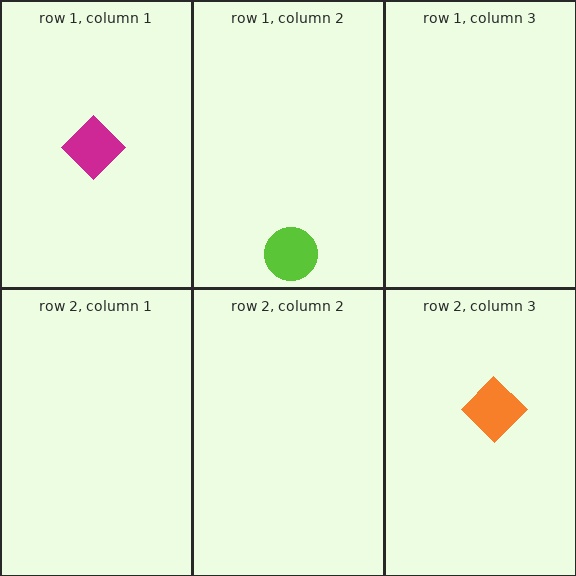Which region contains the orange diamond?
The row 2, column 3 region.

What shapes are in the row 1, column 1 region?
The magenta diamond.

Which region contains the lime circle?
The row 1, column 2 region.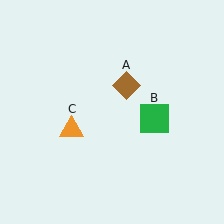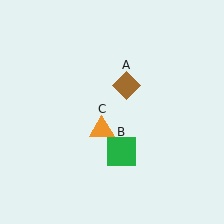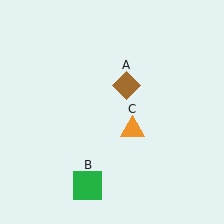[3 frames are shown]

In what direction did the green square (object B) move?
The green square (object B) moved down and to the left.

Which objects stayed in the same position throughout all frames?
Brown diamond (object A) remained stationary.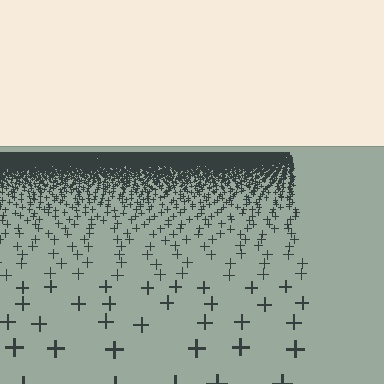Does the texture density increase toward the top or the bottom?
Density increases toward the top.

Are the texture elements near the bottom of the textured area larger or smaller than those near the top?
Larger. Near the bottom, elements are closer to the viewer and appear at a bigger on-screen size.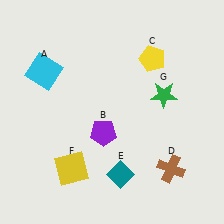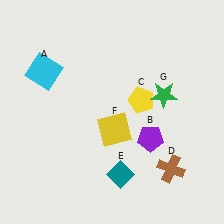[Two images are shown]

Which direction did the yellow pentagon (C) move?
The yellow pentagon (C) moved down.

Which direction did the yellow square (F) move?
The yellow square (F) moved right.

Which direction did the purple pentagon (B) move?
The purple pentagon (B) moved right.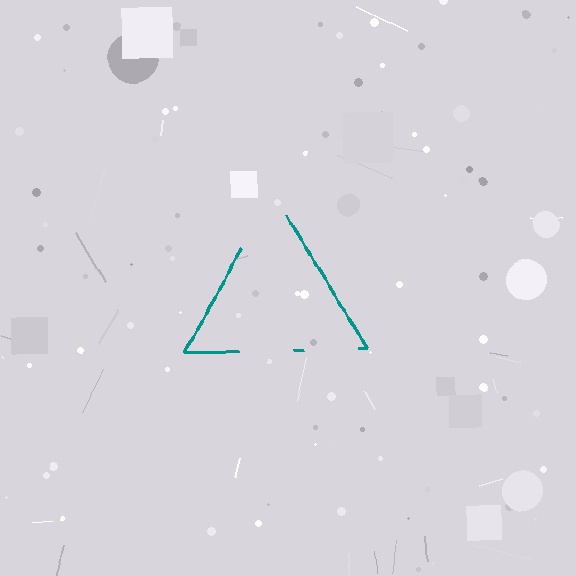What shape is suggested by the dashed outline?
The dashed outline suggests a triangle.